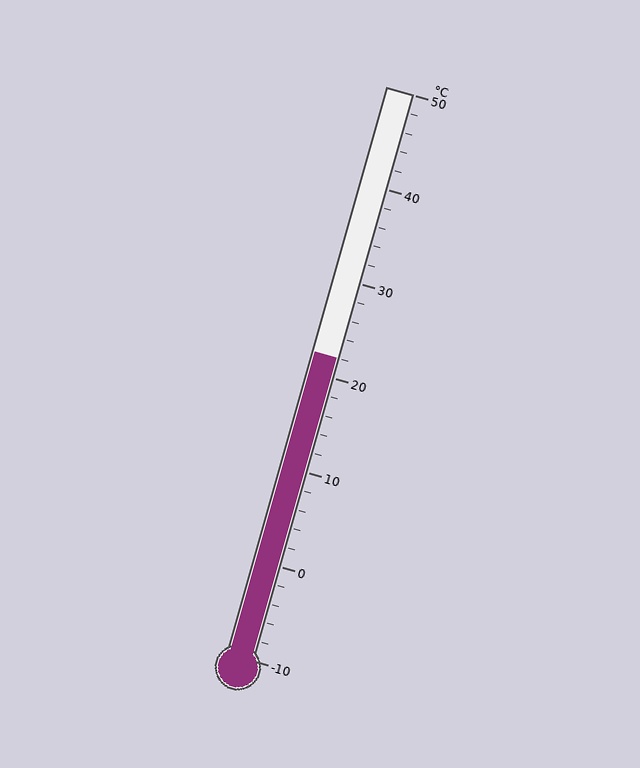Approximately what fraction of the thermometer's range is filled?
The thermometer is filled to approximately 55% of its range.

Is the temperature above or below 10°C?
The temperature is above 10°C.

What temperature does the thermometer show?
The thermometer shows approximately 22°C.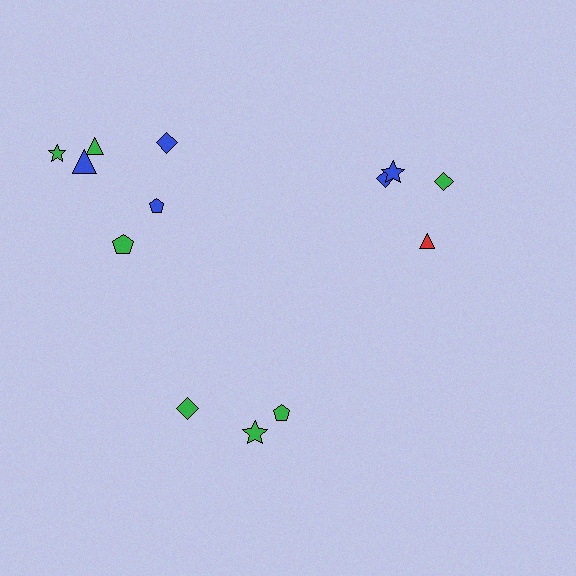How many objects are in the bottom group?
There are 3 objects.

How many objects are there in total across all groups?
There are 13 objects.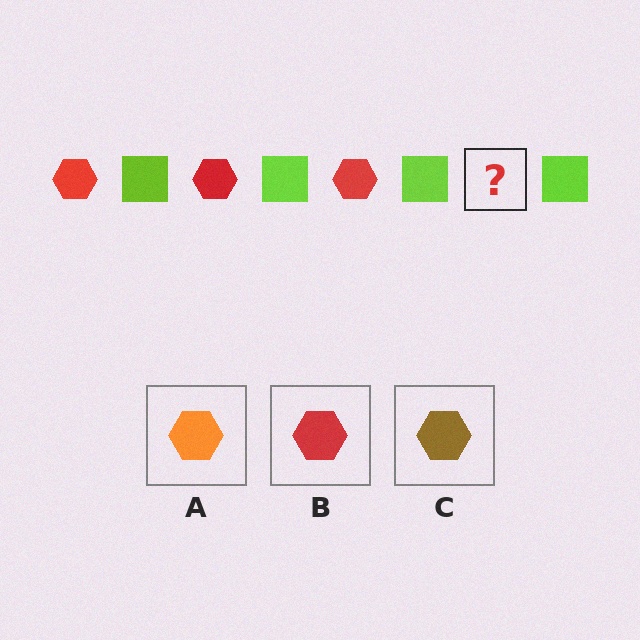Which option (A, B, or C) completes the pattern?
B.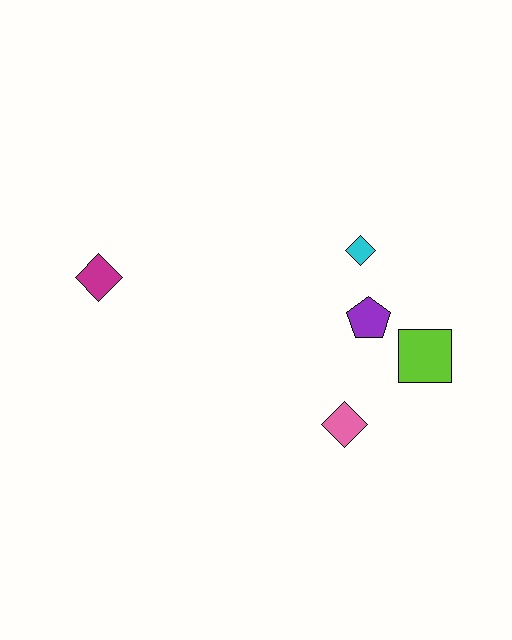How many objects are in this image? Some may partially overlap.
There are 5 objects.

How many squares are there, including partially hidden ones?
There is 1 square.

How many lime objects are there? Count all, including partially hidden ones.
There is 1 lime object.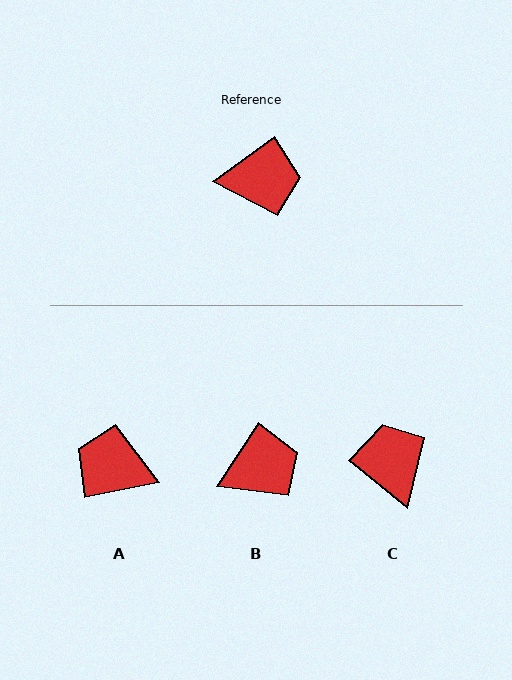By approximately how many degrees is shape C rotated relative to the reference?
Approximately 104 degrees counter-clockwise.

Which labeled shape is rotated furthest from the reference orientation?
A, about 155 degrees away.